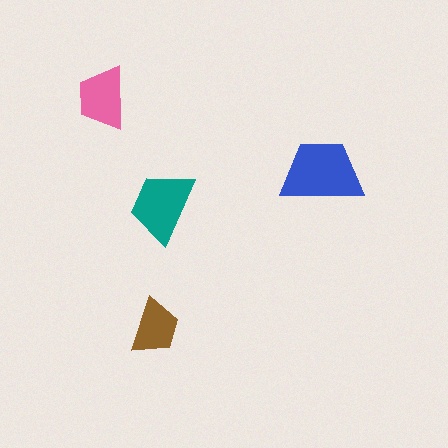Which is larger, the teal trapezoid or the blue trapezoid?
The blue one.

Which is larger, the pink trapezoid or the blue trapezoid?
The blue one.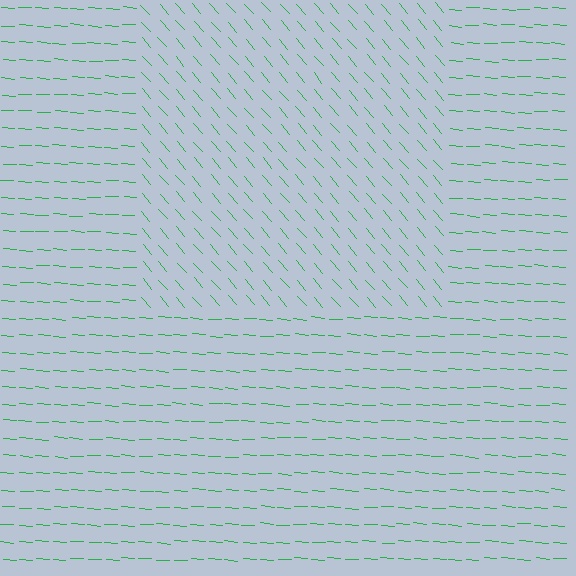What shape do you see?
I see a rectangle.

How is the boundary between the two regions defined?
The boundary is defined purely by a change in line orientation (approximately 45 degrees difference). All lines are the same color and thickness.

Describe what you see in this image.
The image is filled with small green line segments. A rectangle region in the image has lines oriented differently from the surrounding lines, creating a visible texture boundary.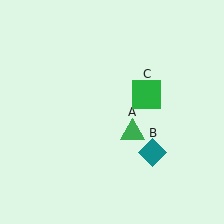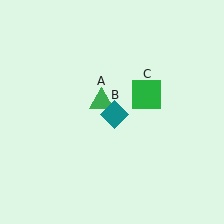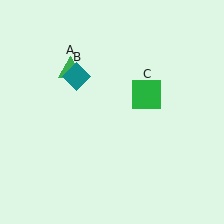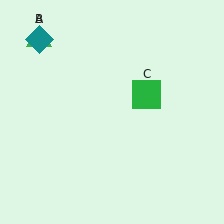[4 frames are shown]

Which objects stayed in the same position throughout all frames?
Green square (object C) remained stationary.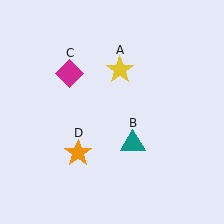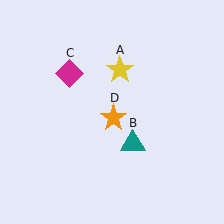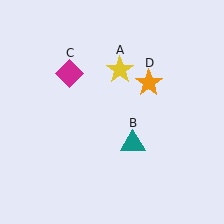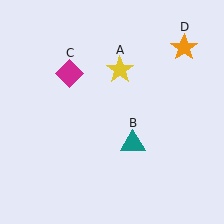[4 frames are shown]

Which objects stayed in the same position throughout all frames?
Yellow star (object A) and teal triangle (object B) and magenta diamond (object C) remained stationary.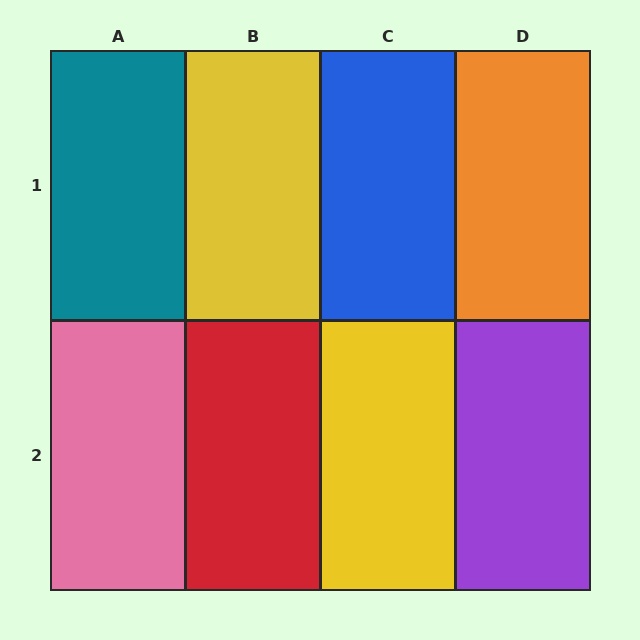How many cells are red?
1 cell is red.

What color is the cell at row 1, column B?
Yellow.